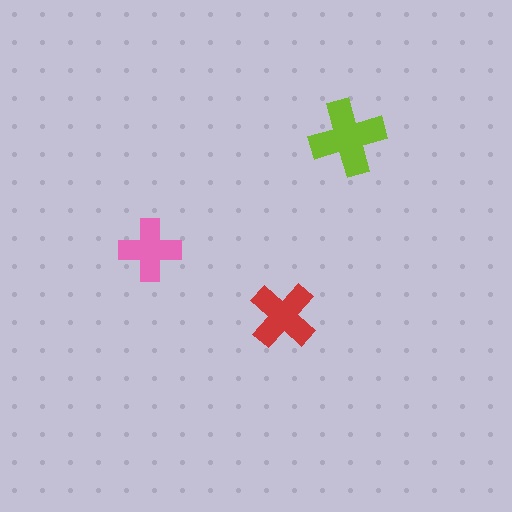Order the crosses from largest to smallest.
the lime one, the red one, the pink one.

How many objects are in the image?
There are 3 objects in the image.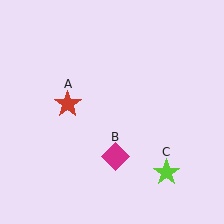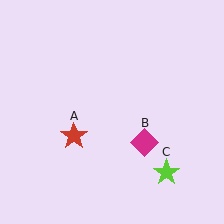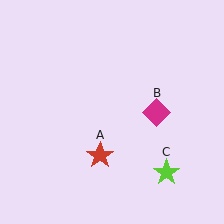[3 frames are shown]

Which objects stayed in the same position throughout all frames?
Lime star (object C) remained stationary.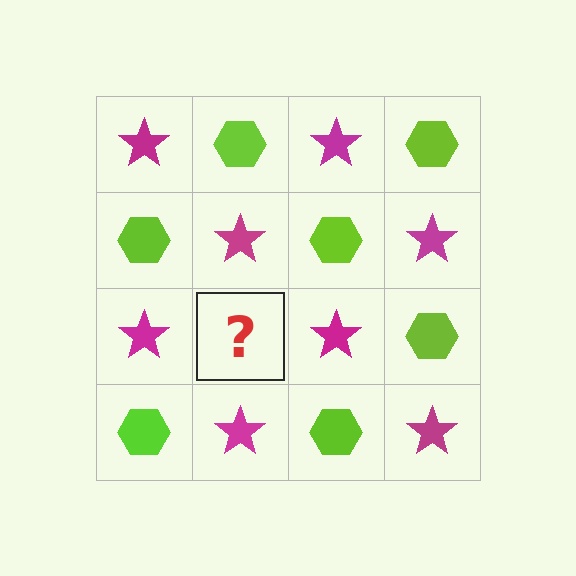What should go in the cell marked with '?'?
The missing cell should contain a lime hexagon.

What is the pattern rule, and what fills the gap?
The rule is that it alternates magenta star and lime hexagon in a checkerboard pattern. The gap should be filled with a lime hexagon.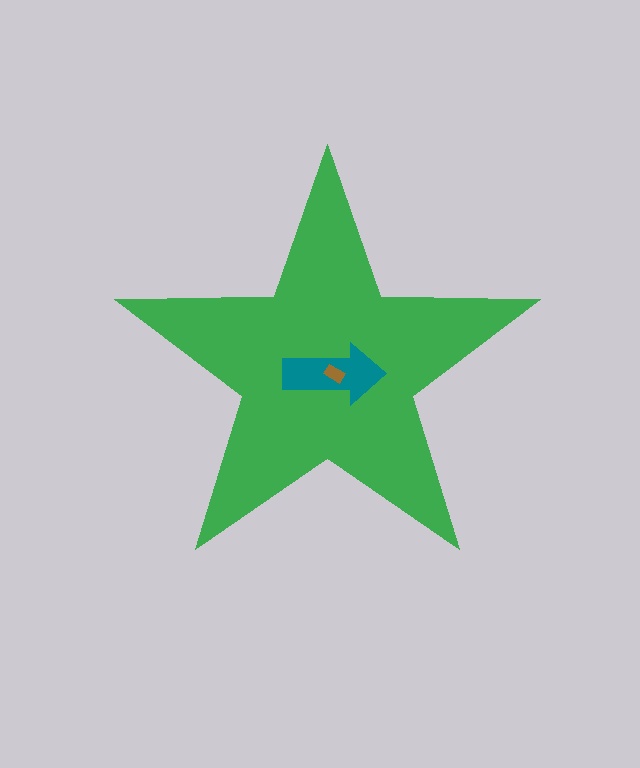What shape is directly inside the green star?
The teal arrow.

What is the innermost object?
The brown rectangle.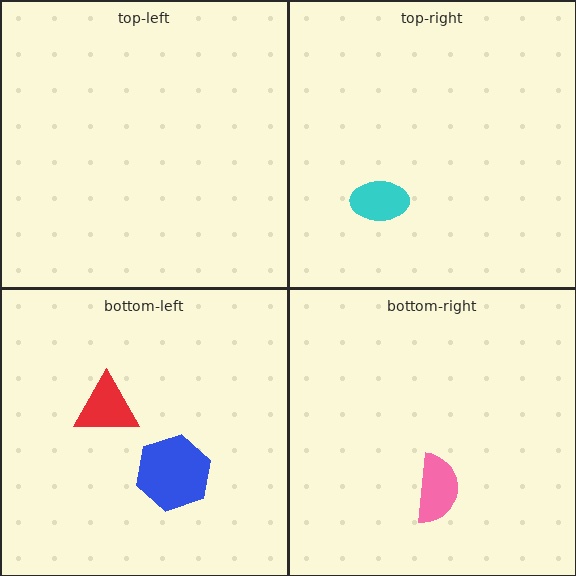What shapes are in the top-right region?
The cyan ellipse.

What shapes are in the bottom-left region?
The red triangle, the blue hexagon.